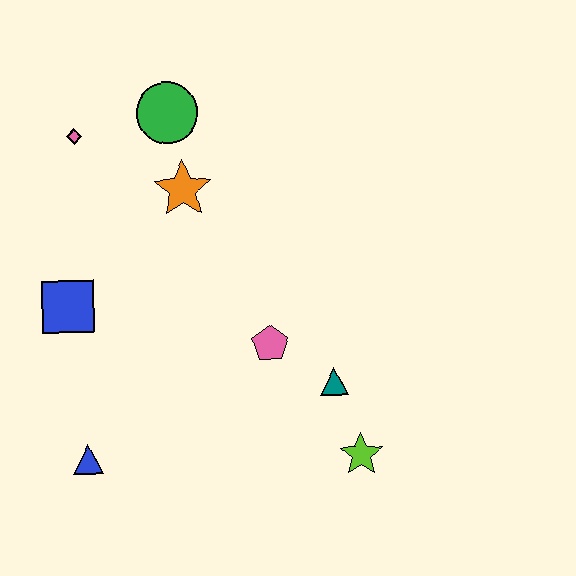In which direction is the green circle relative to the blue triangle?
The green circle is above the blue triangle.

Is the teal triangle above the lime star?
Yes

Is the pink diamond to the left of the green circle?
Yes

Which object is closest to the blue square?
The blue triangle is closest to the blue square.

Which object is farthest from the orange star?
The lime star is farthest from the orange star.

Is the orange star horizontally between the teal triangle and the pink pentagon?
No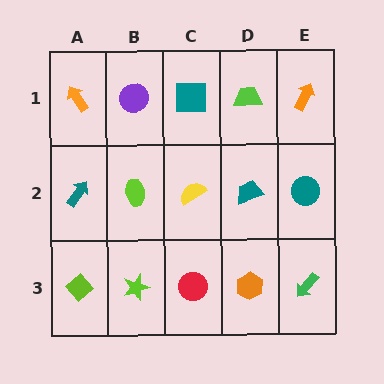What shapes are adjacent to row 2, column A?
An orange arrow (row 1, column A), a lime diamond (row 3, column A), a lime ellipse (row 2, column B).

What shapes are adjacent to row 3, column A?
A teal arrow (row 2, column A), a lime star (row 3, column B).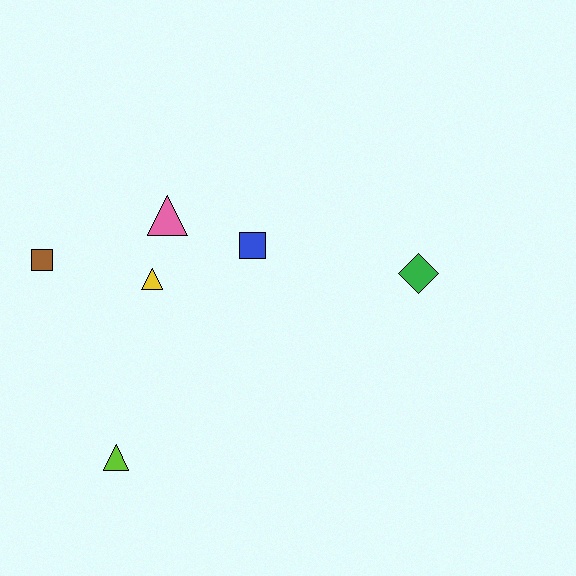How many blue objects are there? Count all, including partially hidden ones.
There is 1 blue object.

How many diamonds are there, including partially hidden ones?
There is 1 diamond.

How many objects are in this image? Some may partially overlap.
There are 6 objects.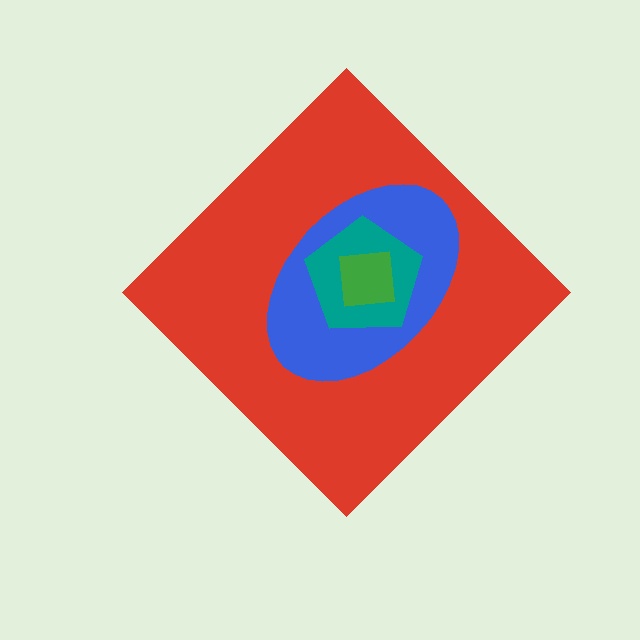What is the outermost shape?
The red diamond.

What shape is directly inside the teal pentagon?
The green square.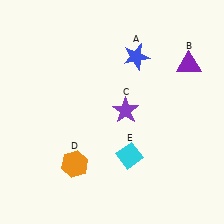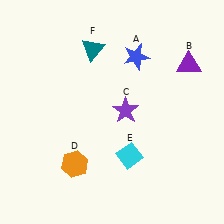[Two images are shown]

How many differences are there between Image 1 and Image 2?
There is 1 difference between the two images.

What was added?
A teal triangle (F) was added in Image 2.